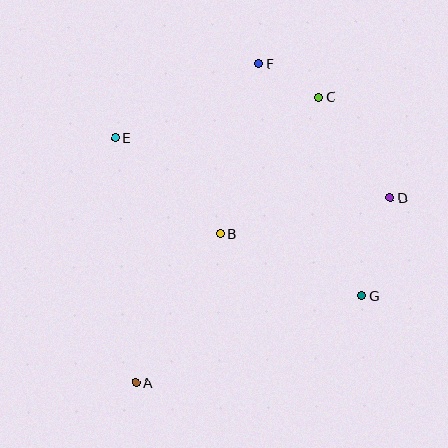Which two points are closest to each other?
Points C and F are closest to each other.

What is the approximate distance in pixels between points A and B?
The distance between A and B is approximately 171 pixels.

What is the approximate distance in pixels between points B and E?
The distance between B and E is approximately 142 pixels.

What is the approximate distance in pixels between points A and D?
The distance between A and D is approximately 314 pixels.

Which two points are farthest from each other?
Points A and F are farthest from each other.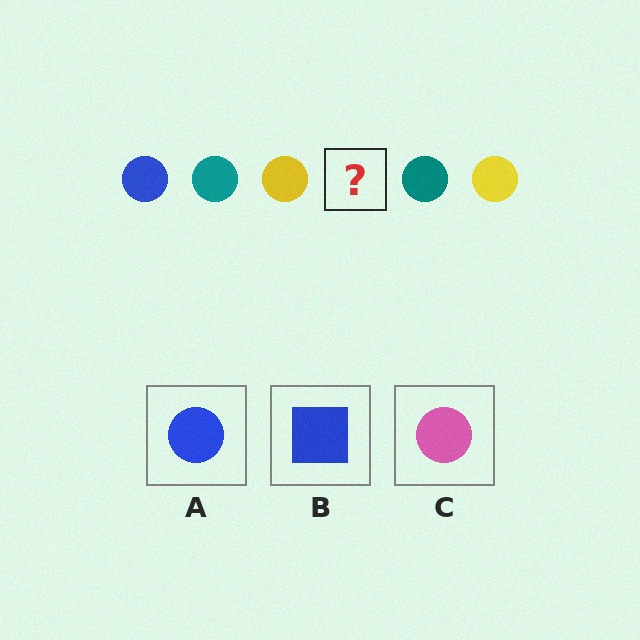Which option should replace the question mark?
Option A.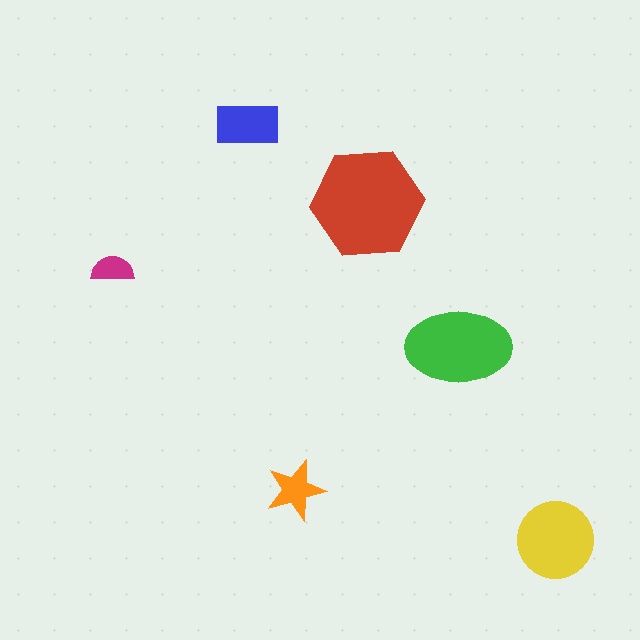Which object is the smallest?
The magenta semicircle.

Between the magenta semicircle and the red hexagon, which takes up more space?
The red hexagon.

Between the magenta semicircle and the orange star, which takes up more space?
The orange star.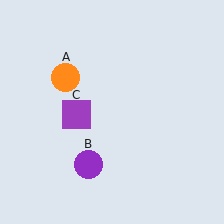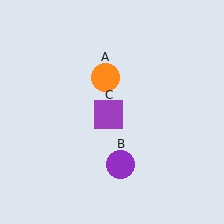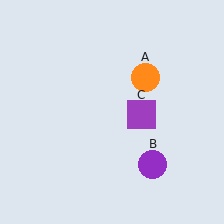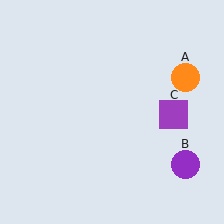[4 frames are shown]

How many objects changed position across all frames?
3 objects changed position: orange circle (object A), purple circle (object B), purple square (object C).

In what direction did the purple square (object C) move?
The purple square (object C) moved right.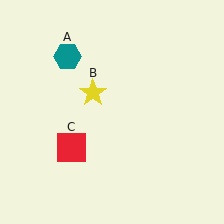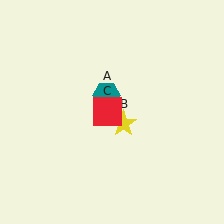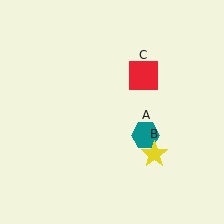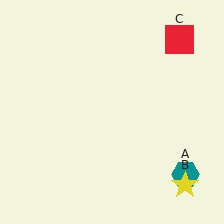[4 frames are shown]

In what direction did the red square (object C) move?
The red square (object C) moved up and to the right.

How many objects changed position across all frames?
3 objects changed position: teal hexagon (object A), yellow star (object B), red square (object C).